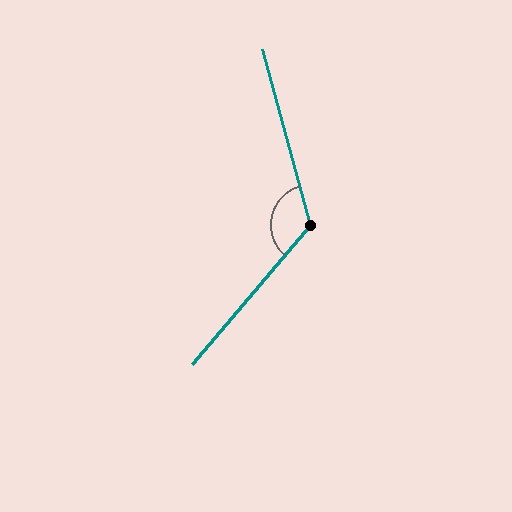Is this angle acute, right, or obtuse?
It is obtuse.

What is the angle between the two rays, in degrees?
Approximately 124 degrees.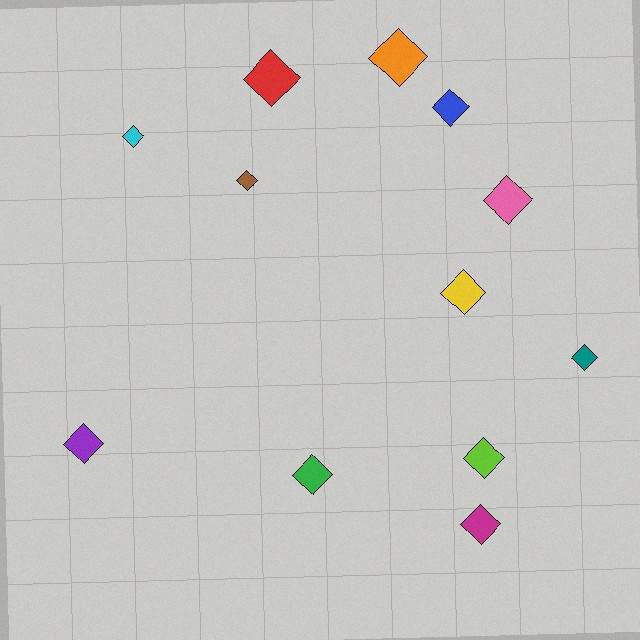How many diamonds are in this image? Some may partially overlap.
There are 12 diamonds.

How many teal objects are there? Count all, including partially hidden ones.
There is 1 teal object.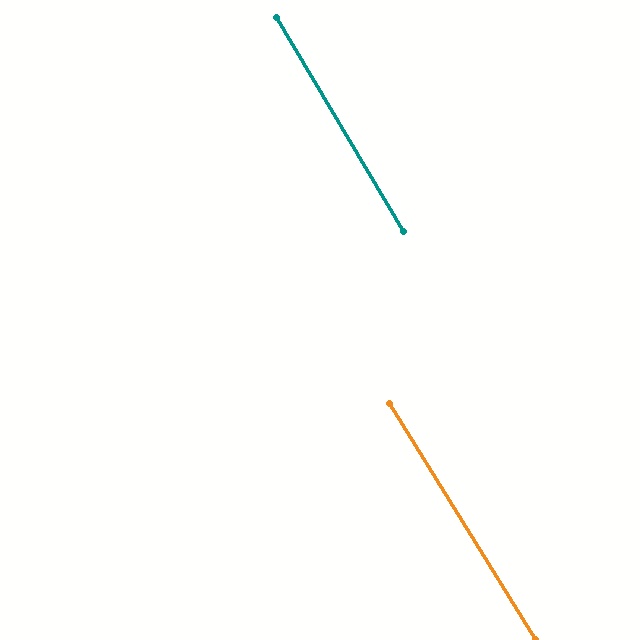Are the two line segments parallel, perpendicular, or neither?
Parallel — their directions differ by only 1.0°.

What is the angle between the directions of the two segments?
Approximately 1 degree.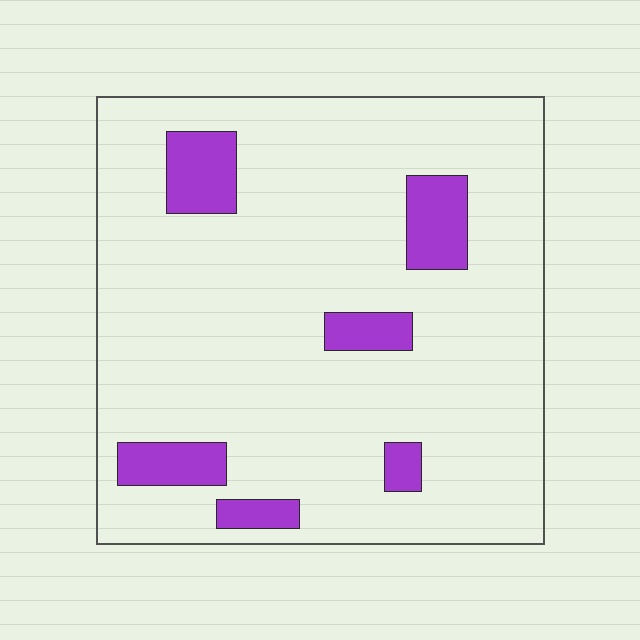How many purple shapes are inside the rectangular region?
6.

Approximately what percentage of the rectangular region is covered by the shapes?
Approximately 10%.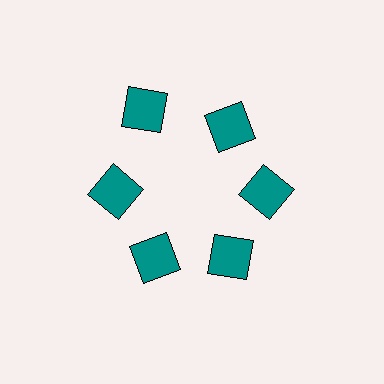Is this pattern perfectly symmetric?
No. The 6 teal squares are arranged in a ring, but one element near the 11 o'clock position is pushed outward from the center, breaking the 6-fold rotational symmetry.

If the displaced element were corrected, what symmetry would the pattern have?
It would have 6-fold rotational symmetry — the pattern would map onto itself every 60 degrees.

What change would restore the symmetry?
The symmetry would be restored by moving it inward, back onto the ring so that all 6 squares sit at equal angles and equal distance from the center.